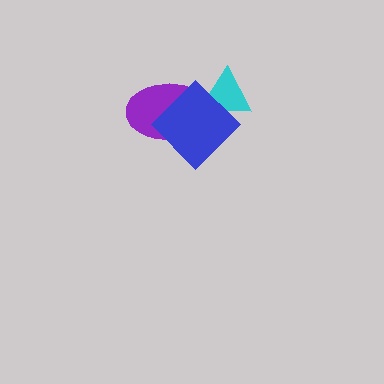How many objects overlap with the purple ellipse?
2 objects overlap with the purple ellipse.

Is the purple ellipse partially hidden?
Yes, it is partially covered by another shape.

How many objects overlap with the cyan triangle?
2 objects overlap with the cyan triangle.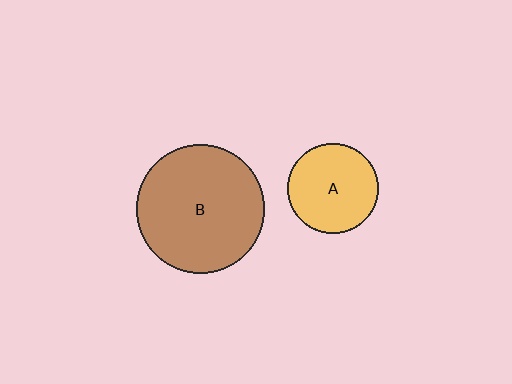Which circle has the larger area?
Circle B (brown).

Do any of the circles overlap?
No, none of the circles overlap.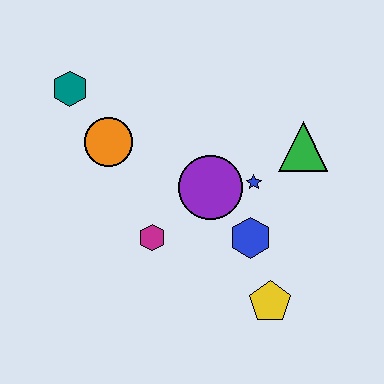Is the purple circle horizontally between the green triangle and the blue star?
No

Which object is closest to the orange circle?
The teal hexagon is closest to the orange circle.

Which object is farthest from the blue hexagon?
The teal hexagon is farthest from the blue hexagon.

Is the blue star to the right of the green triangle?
No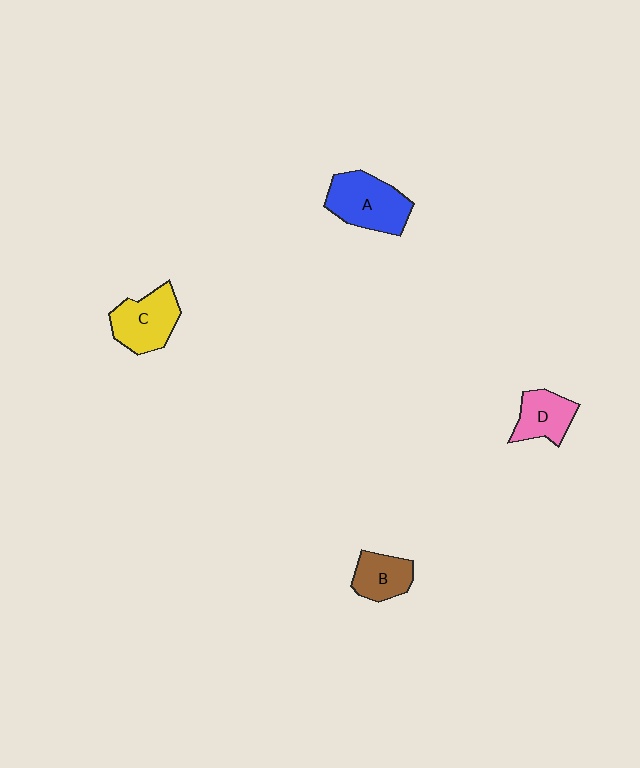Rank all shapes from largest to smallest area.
From largest to smallest: A (blue), C (yellow), D (pink), B (brown).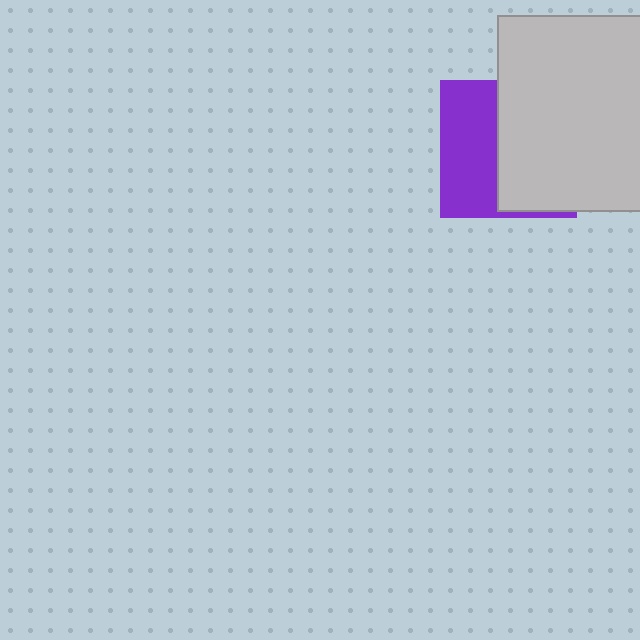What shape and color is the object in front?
The object in front is a light gray square.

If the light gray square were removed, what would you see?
You would see the complete purple square.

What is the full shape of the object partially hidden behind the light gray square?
The partially hidden object is a purple square.